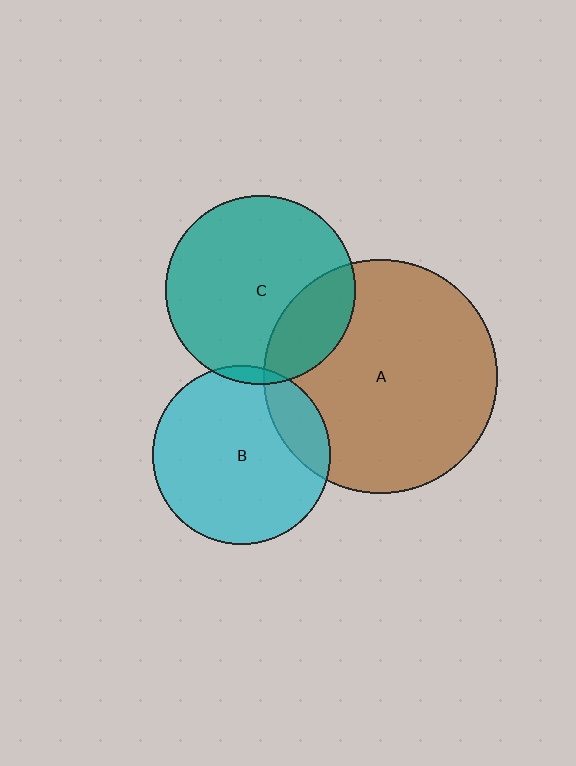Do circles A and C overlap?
Yes.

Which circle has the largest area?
Circle A (brown).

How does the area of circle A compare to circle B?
Approximately 1.7 times.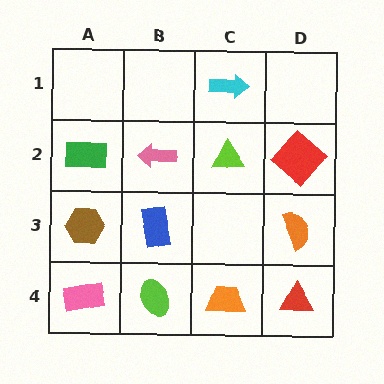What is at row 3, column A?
A brown hexagon.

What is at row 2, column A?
A green rectangle.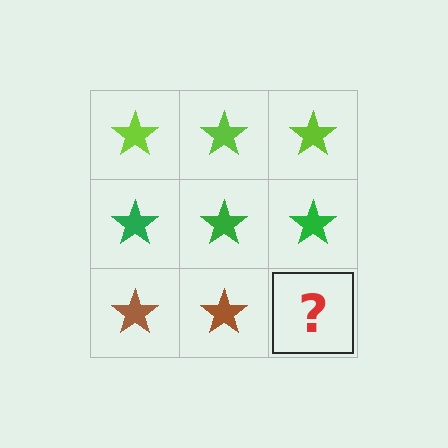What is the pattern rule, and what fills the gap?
The rule is that each row has a consistent color. The gap should be filled with a brown star.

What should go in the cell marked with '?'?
The missing cell should contain a brown star.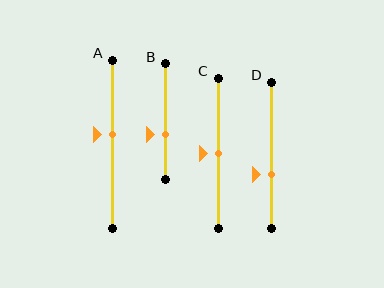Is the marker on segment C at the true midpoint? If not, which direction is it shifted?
Yes, the marker on segment C is at the true midpoint.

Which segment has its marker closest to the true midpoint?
Segment C has its marker closest to the true midpoint.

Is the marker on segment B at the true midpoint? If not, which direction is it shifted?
No, the marker on segment B is shifted downward by about 11% of the segment length.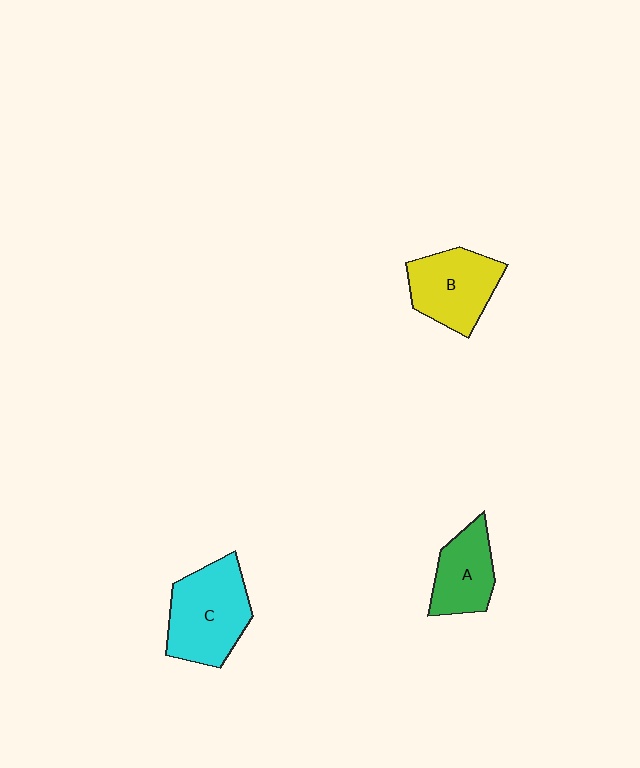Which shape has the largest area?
Shape C (cyan).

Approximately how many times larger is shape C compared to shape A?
Approximately 1.5 times.